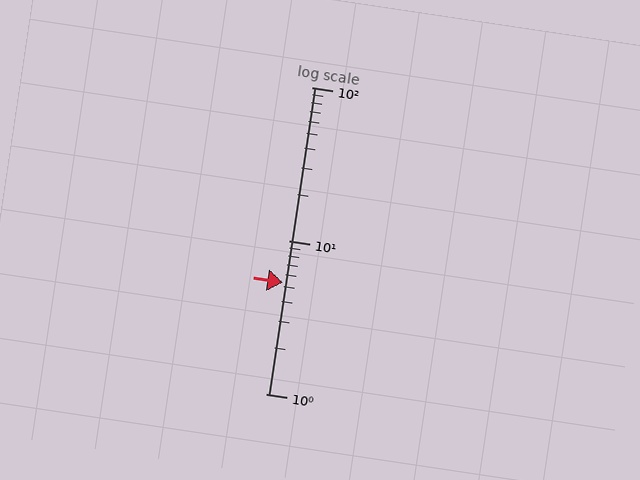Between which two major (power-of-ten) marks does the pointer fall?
The pointer is between 1 and 10.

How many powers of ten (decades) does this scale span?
The scale spans 2 decades, from 1 to 100.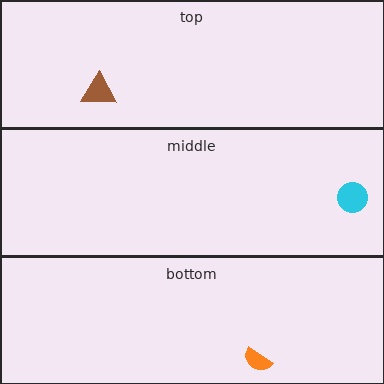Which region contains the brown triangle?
The top region.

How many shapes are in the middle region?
1.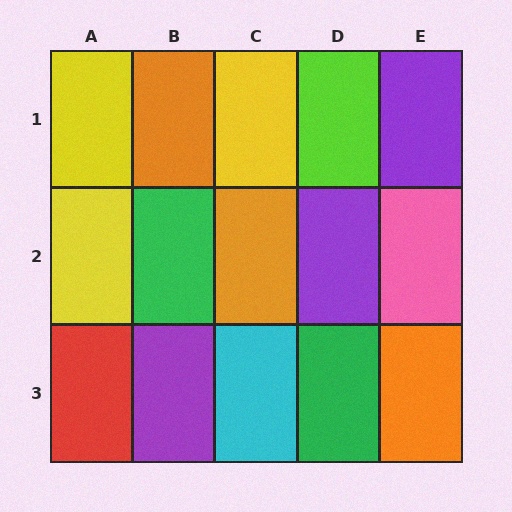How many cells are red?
1 cell is red.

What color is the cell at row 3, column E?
Orange.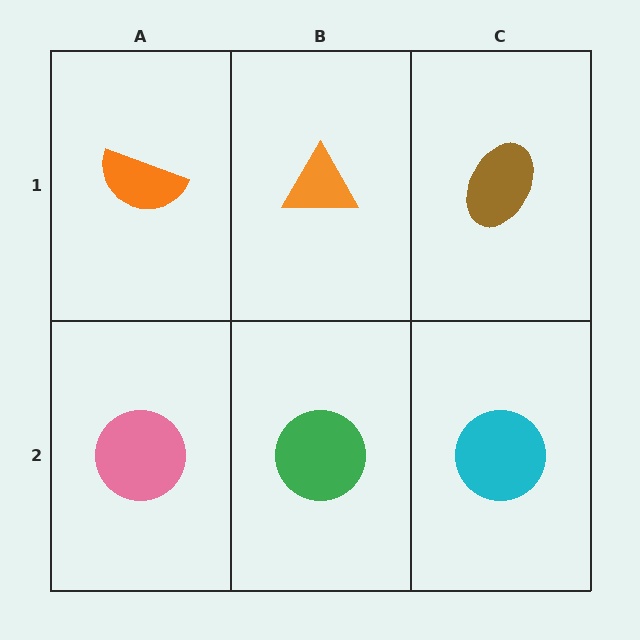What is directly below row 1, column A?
A pink circle.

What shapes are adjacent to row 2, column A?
An orange semicircle (row 1, column A), a green circle (row 2, column B).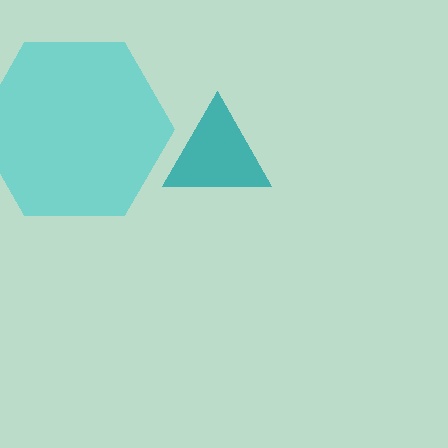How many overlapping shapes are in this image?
There are 2 overlapping shapes in the image.